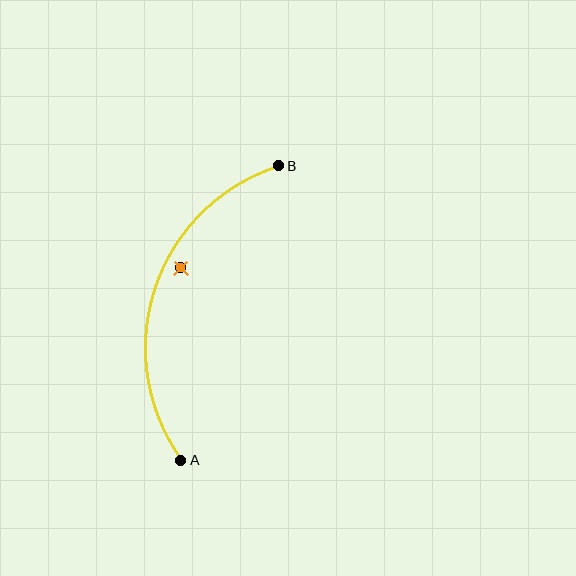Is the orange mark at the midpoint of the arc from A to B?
No — the orange mark does not lie on the arc at all. It sits slightly inside the curve.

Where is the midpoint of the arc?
The arc midpoint is the point on the curve farthest from the straight line joining A and B. It sits to the left of that line.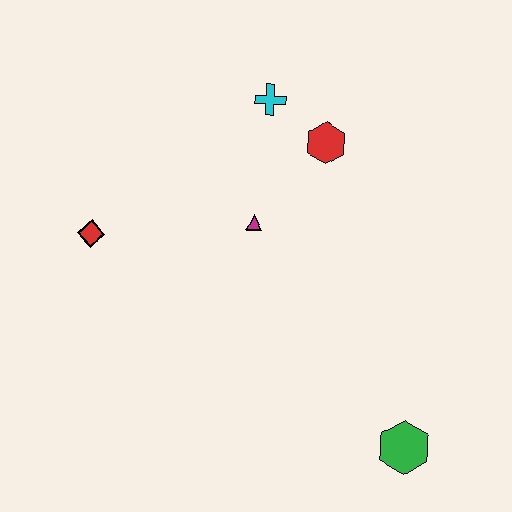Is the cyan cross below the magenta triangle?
No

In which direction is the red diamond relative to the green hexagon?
The red diamond is to the left of the green hexagon.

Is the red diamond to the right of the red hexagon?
No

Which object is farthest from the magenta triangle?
The green hexagon is farthest from the magenta triangle.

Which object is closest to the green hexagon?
The magenta triangle is closest to the green hexagon.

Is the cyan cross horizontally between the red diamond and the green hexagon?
Yes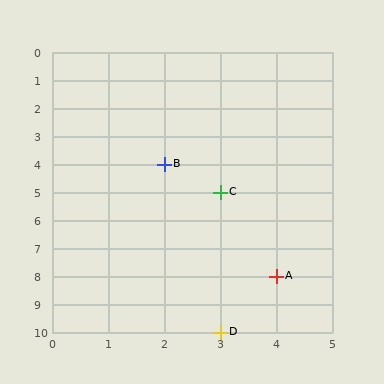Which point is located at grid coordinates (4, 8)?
Point A is at (4, 8).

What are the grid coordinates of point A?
Point A is at grid coordinates (4, 8).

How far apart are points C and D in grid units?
Points C and D are 5 rows apart.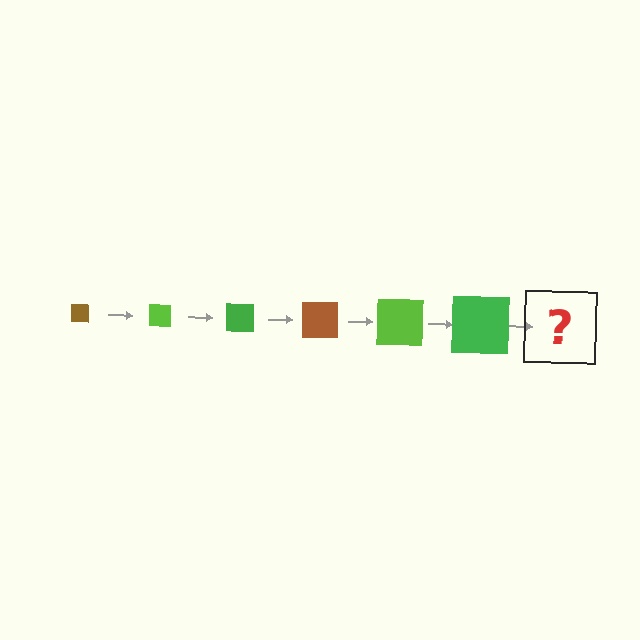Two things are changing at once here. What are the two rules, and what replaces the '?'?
The two rules are that the square grows larger each step and the color cycles through brown, lime, and green. The '?' should be a brown square, larger than the previous one.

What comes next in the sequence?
The next element should be a brown square, larger than the previous one.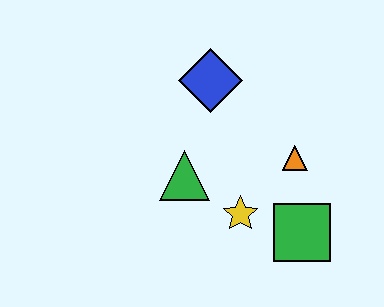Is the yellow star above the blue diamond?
No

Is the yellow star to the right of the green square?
No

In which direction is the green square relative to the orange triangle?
The green square is below the orange triangle.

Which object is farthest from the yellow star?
The blue diamond is farthest from the yellow star.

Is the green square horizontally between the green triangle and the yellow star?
No